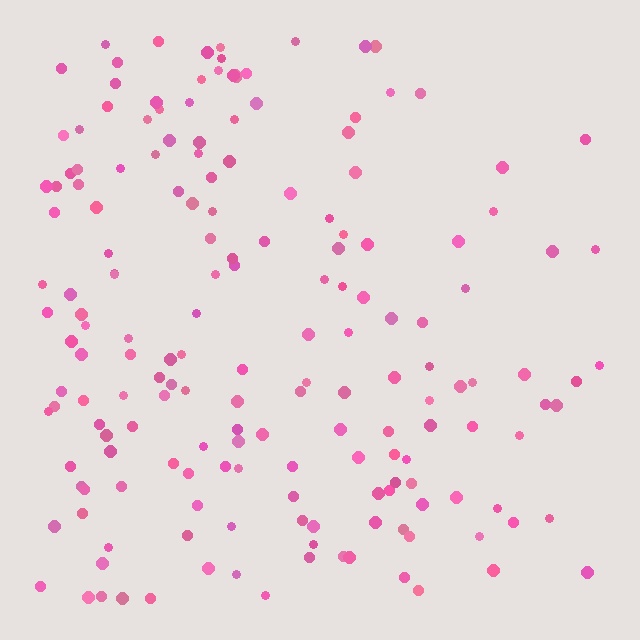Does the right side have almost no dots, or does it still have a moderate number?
Still a moderate number, just noticeably fewer than the left.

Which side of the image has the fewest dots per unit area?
The right.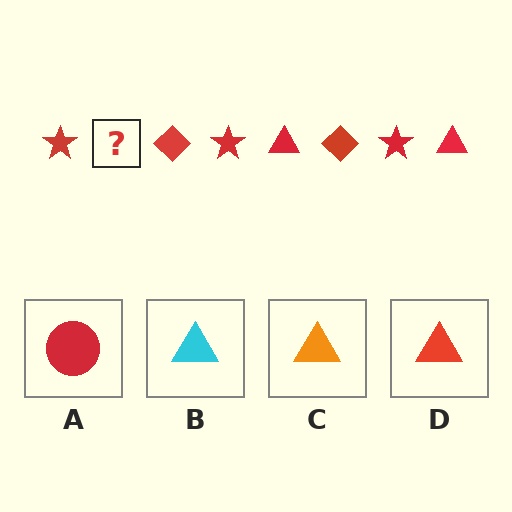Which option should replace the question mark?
Option D.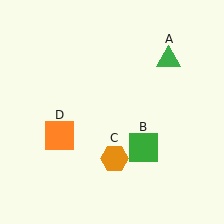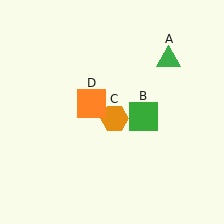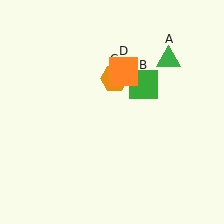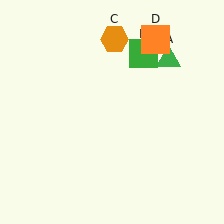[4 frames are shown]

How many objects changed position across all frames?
3 objects changed position: green square (object B), orange hexagon (object C), orange square (object D).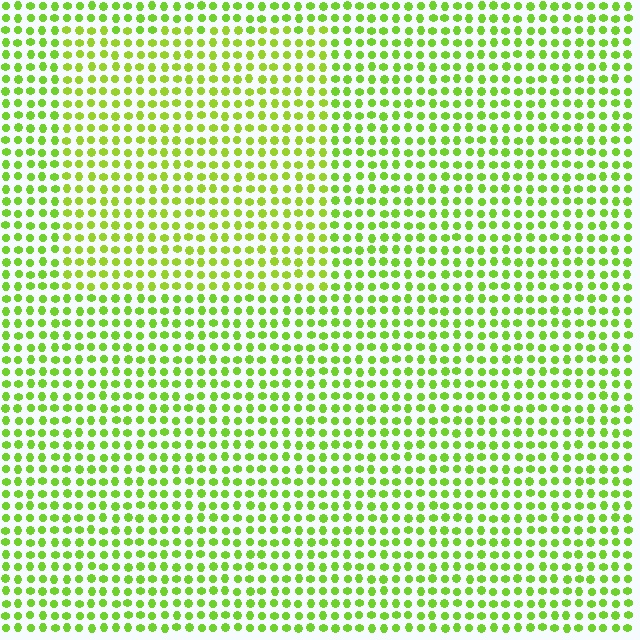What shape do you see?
I see a rectangle.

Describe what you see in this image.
The image is filled with small lime elements in a uniform arrangement. A rectangle-shaped region is visible where the elements are tinted to a slightly different hue, forming a subtle color boundary.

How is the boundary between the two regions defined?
The boundary is defined purely by a slight shift in hue (about 14 degrees). Spacing, size, and orientation are identical on both sides.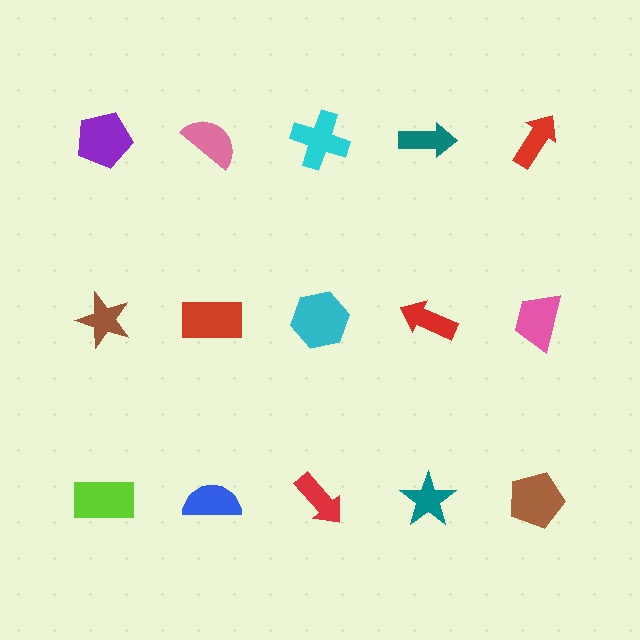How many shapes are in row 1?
5 shapes.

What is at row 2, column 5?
A pink trapezoid.